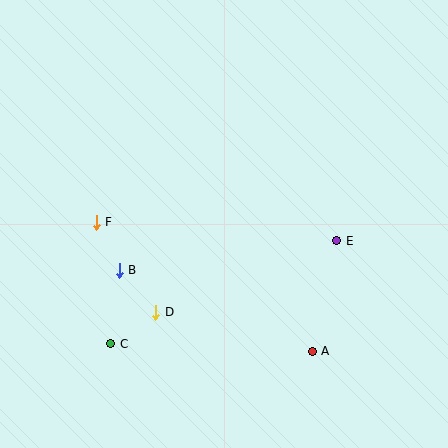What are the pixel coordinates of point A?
Point A is at (312, 351).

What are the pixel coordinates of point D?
Point D is at (156, 312).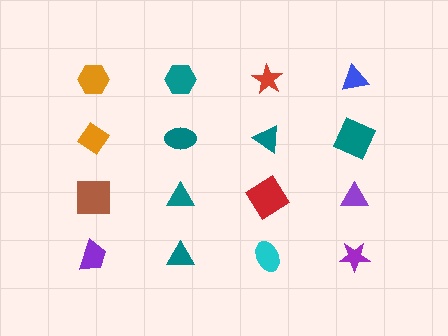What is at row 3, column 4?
A purple triangle.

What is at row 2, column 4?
A teal square.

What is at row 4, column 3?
A cyan ellipse.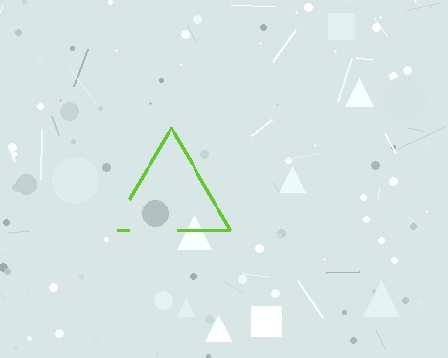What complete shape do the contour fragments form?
The contour fragments form a triangle.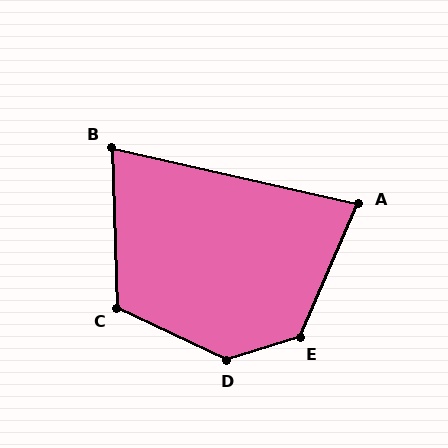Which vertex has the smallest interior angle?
B, at approximately 75 degrees.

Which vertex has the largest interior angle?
D, at approximately 137 degrees.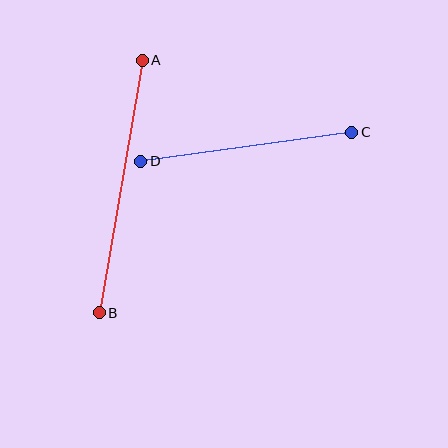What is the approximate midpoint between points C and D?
The midpoint is at approximately (246, 147) pixels.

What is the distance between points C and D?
The distance is approximately 213 pixels.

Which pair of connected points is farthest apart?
Points A and B are farthest apart.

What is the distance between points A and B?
The distance is approximately 256 pixels.